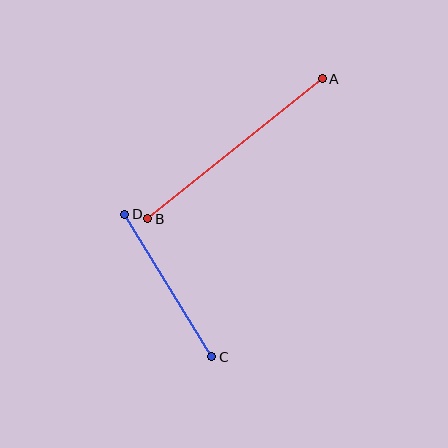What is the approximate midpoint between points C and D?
The midpoint is at approximately (168, 285) pixels.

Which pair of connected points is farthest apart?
Points A and B are farthest apart.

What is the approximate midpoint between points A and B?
The midpoint is at approximately (235, 149) pixels.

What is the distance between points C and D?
The distance is approximately 167 pixels.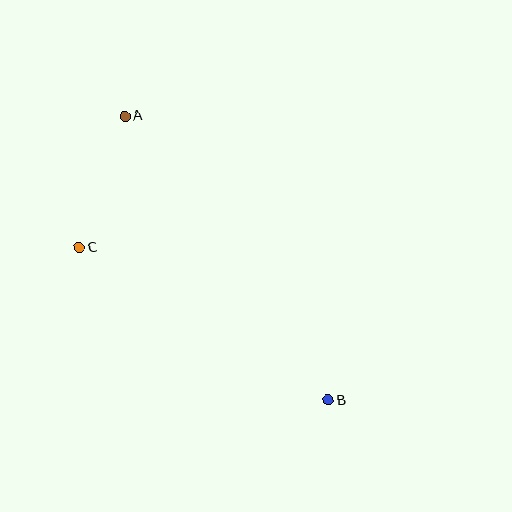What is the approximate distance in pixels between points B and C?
The distance between B and C is approximately 292 pixels.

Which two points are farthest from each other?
Points A and B are farthest from each other.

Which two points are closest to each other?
Points A and C are closest to each other.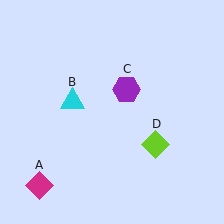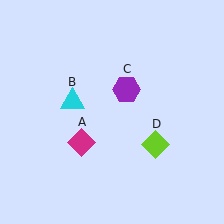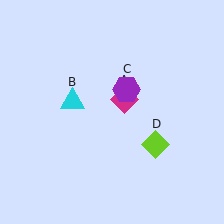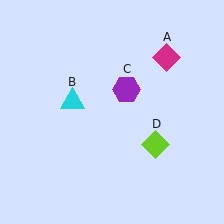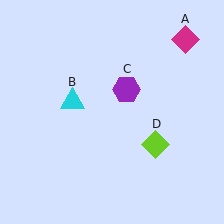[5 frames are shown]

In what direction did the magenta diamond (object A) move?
The magenta diamond (object A) moved up and to the right.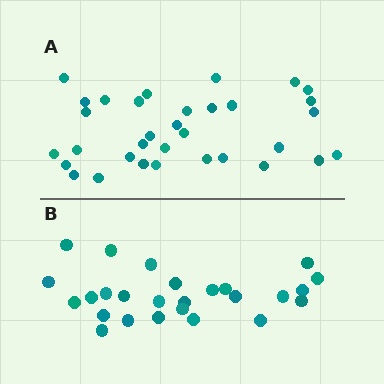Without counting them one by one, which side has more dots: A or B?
Region A (the top region) has more dots.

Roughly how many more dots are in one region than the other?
Region A has roughly 8 or so more dots than region B.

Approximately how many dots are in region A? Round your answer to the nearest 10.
About 30 dots. (The exact count is 33, which rounds to 30.)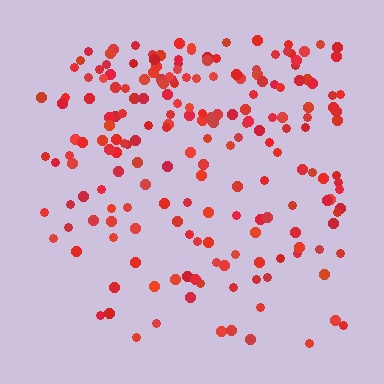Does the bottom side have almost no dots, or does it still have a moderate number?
Still a moderate number, just noticeably fewer than the top.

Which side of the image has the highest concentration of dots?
The top.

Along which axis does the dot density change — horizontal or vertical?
Vertical.